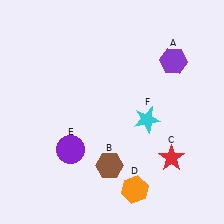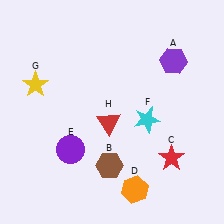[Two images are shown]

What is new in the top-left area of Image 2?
A yellow star (G) was added in the top-left area of Image 2.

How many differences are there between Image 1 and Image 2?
There are 2 differences between the two images.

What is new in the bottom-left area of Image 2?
A red triangle (H) was added in the bottom-left area of Image 2.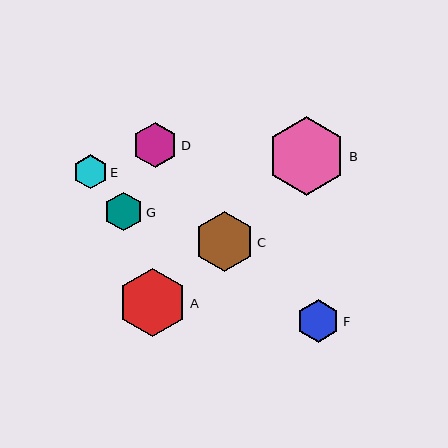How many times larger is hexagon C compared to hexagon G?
Hexagon C is approximately 1.6 times the size of hexagon G.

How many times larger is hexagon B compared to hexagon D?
Hexagon B is approximately 1.7 times the size of hexagon D.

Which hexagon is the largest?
Hexagon B is the largest with a size of approximately 78 pixels.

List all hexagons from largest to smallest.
From largest to smallest: B, A, C, D, F, G, E.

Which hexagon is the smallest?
Hexagon E is the smallest with a size of approximately 34 pixels.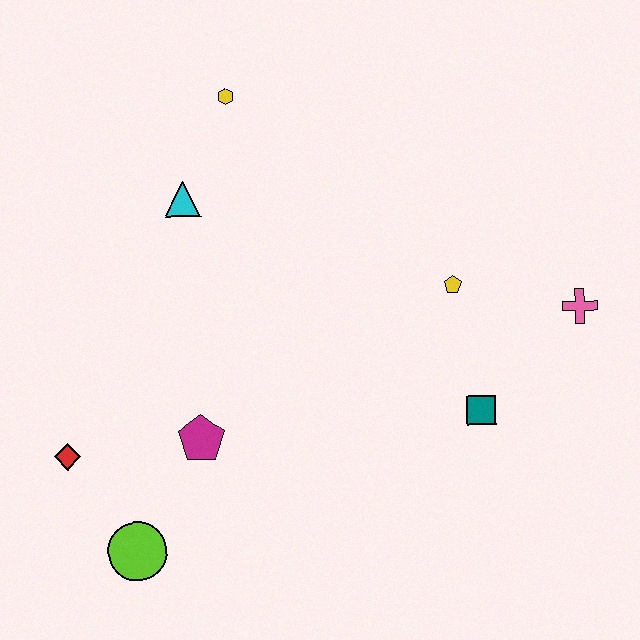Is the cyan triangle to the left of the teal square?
Yes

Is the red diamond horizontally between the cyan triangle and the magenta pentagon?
No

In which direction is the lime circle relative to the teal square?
The lime circle is to the left of the teal square.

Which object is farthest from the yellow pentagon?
The red diamond is farthest from the yellow pentagon.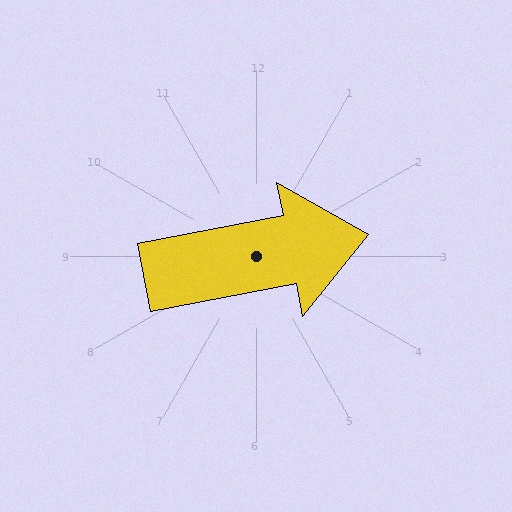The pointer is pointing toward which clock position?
Roughly 3 o'clock.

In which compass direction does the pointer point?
East.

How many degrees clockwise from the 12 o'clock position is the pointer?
Approximately 79 degrees.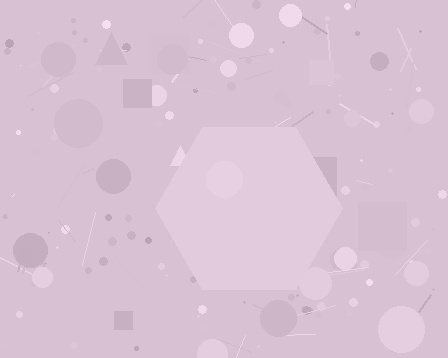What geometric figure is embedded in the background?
A hexagon is embedded in the background.